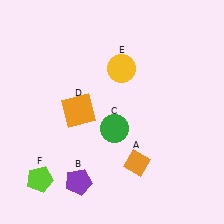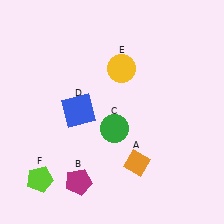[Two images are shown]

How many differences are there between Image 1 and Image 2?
There are 2 differences between the two images.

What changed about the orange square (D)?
In Image 1, D is orange. In Image 2, it changed to blue.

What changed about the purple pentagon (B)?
In Image 1, B is purple. In Image 2, it changed to magenta.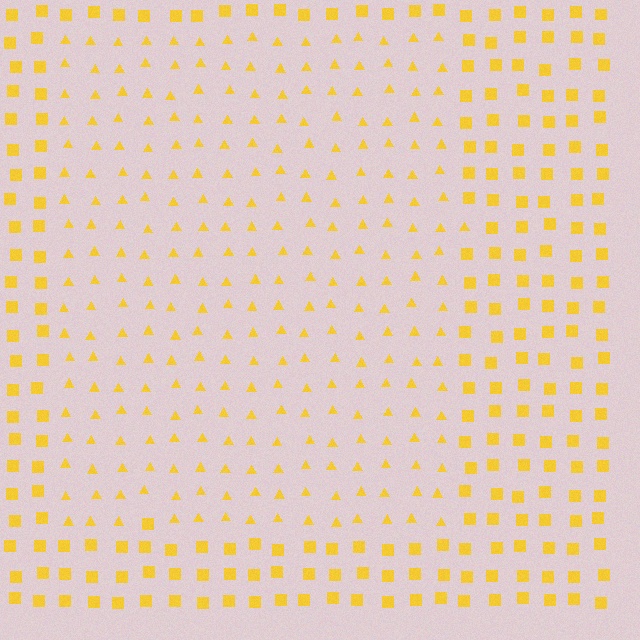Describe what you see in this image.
The image is filled with small yellow elements arranged in a uniform grid. A rectangle-shaped region contains triangles, while the surrounding area contains squares. The boundary is defined purely by the change in element shape.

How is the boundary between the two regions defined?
The boundary is defined by a change in element shape: triangles inside vs. squares outside. All elements share the same color and spacing.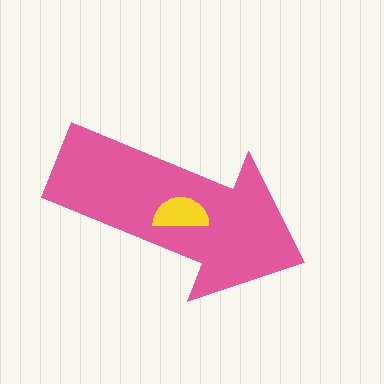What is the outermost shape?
The pink arrow.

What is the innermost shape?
The yellow semicircle.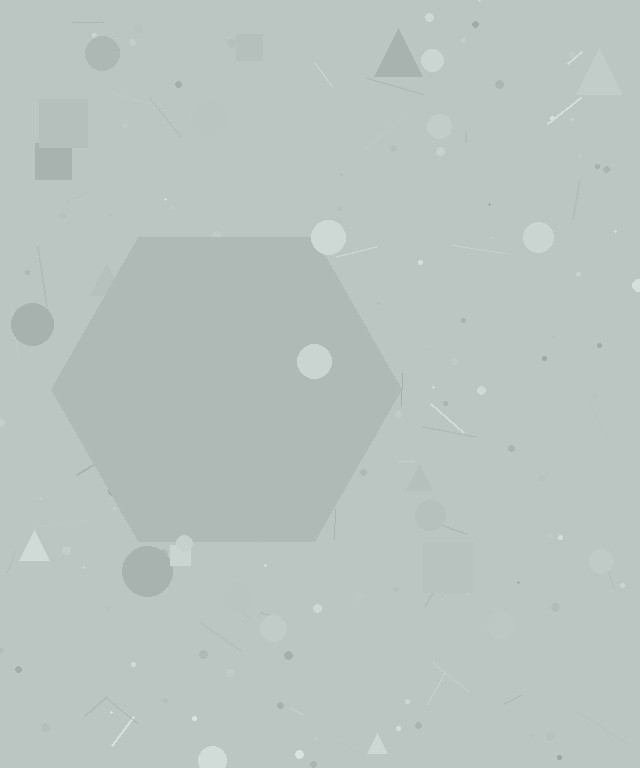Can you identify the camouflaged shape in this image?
The camouflaged shape is a hexagon.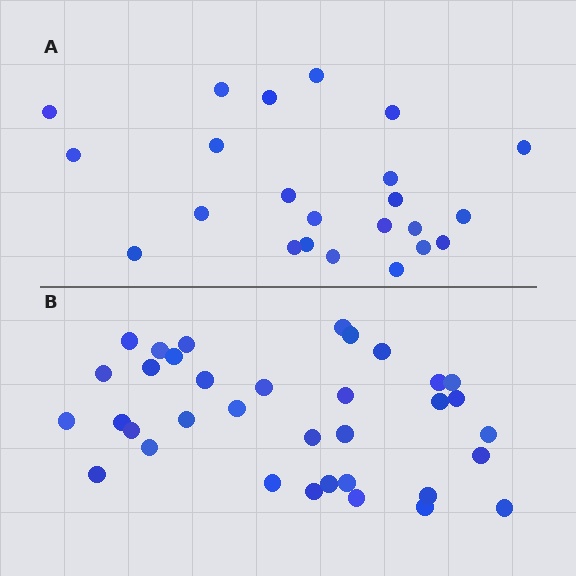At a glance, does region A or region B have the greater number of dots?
Region B (the bottom region) has more dots.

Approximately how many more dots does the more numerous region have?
Region B has roughly 12 or so more dots than region A.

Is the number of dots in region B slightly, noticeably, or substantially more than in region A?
Region B has substantially more. The ratio is roughly 1.5 to 1.